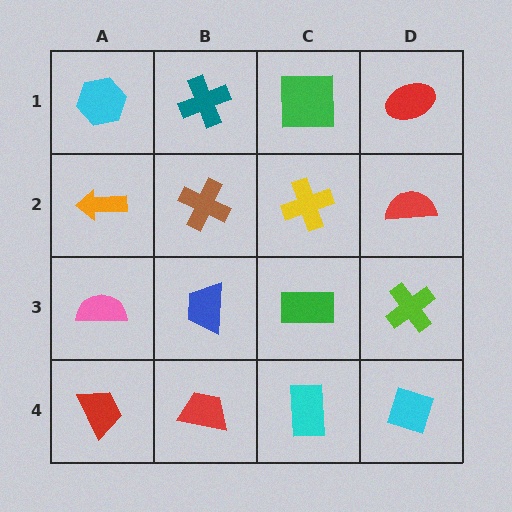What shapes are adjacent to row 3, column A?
An orange arrow (row 2, column A), a red trapezoid (row 4, column A), a blue trapezoid (row 3, column B).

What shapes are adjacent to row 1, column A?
An orange arrow (row 2, column A), a teal cross (row 1, column B).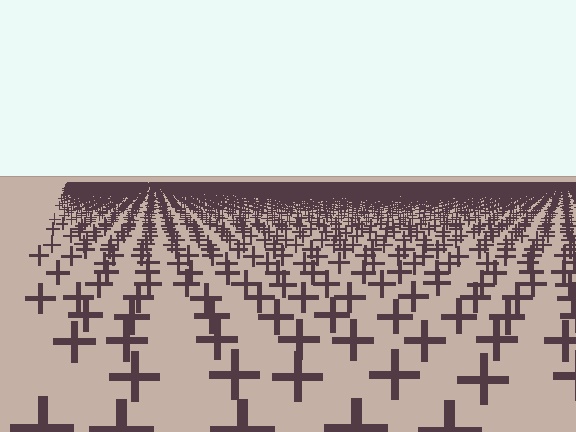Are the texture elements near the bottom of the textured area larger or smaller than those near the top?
Larger. Near the bottom, elements are closer to the viewer and appear at a bigger on-screen size.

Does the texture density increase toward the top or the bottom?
Density increases toward the top.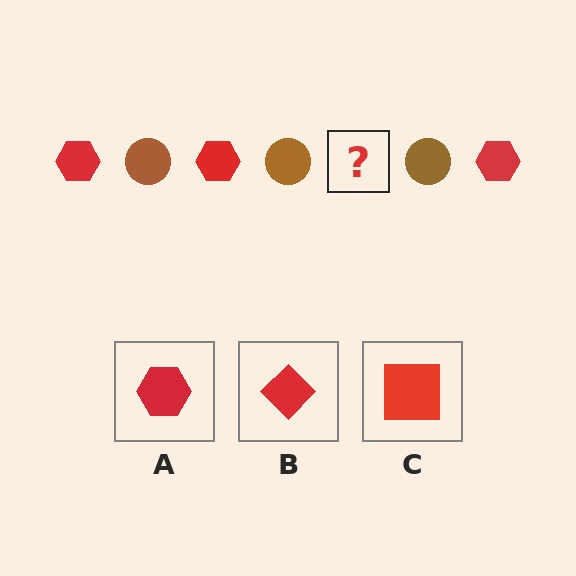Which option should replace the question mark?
Option A.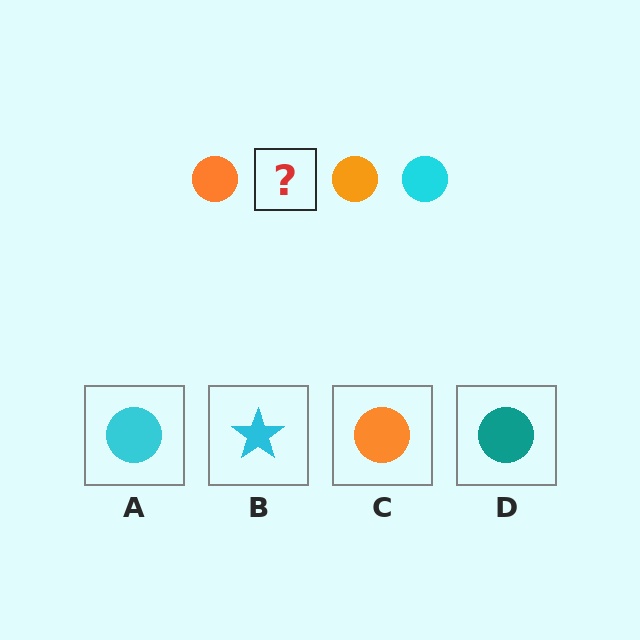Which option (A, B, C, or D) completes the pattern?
A.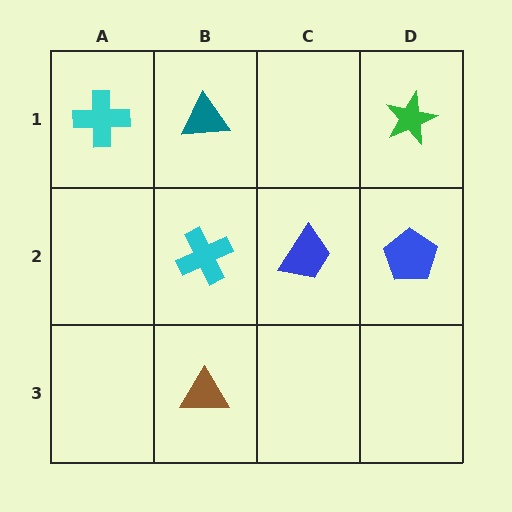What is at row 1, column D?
A green star.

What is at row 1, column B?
A teal triangle.